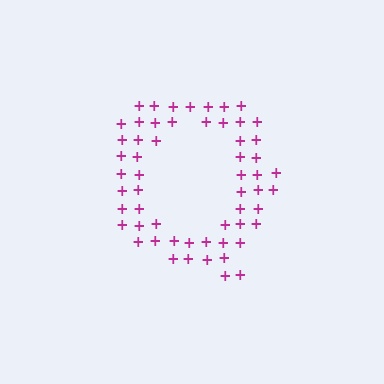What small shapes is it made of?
It is made of small plus signs.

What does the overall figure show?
The overall figure shows the letter Q.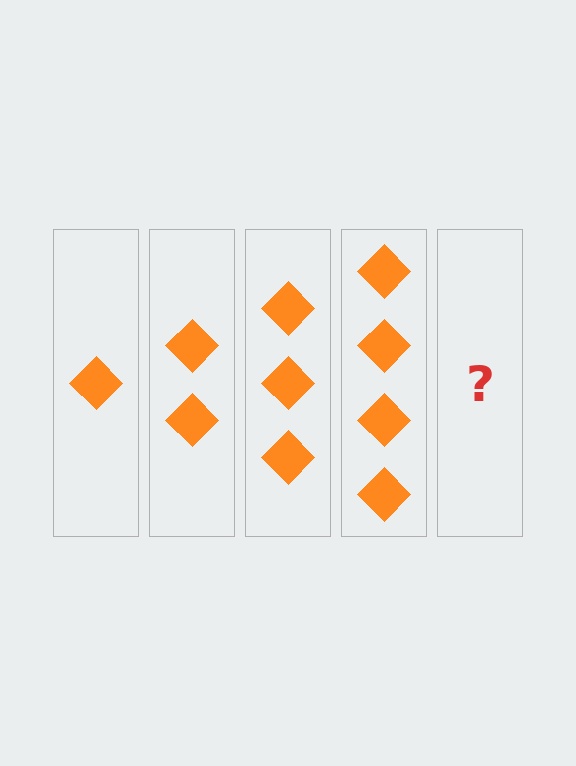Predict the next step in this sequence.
The next step is 5 diamonds.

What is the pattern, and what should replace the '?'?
The pattern is that each step adds one more diamond. The '?' should be 5 diamonds.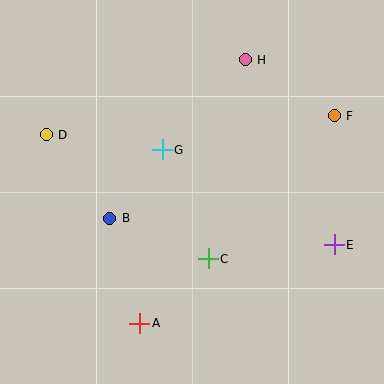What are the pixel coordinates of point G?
Point G is at (162, 150).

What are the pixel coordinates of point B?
Point B is at (110, 218).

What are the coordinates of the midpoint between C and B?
The midpoint between C and B is at (159, 238).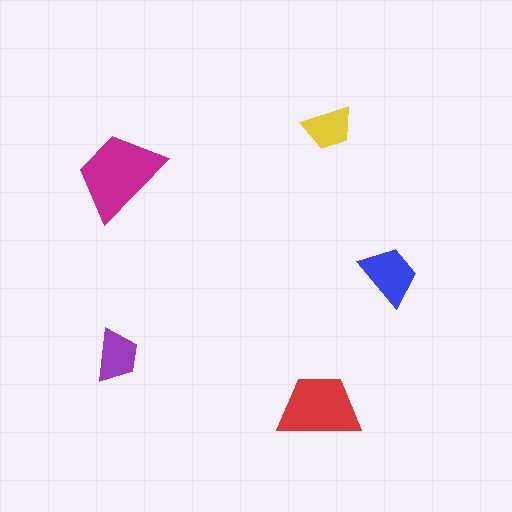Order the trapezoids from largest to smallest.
the magenta one, the red one, the blue one, the purple one, the yellow one.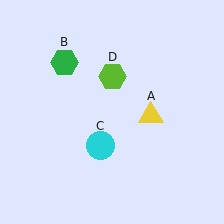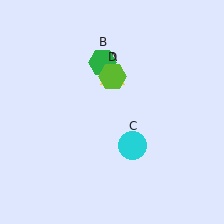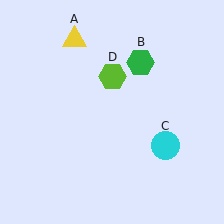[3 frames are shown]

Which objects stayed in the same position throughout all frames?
Lime hexagon (object D) remained stationary.